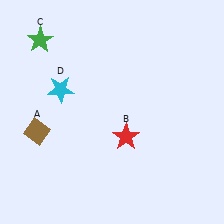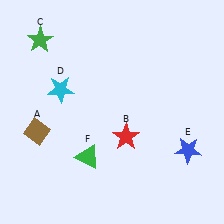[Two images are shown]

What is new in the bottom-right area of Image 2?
A blue star (E) was added in the bottom-right area of Image 2.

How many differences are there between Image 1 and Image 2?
There are 2 differences between the two images.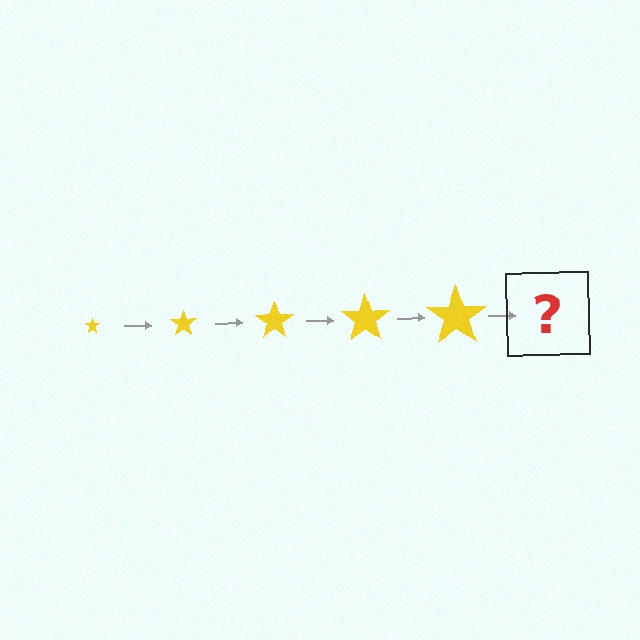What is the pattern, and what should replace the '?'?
The pattern is that the star gets progressively larger each step. The '?' should be a yellow star, larger than the previous one.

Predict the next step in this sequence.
The next step is a yellow star, larger than the previous one.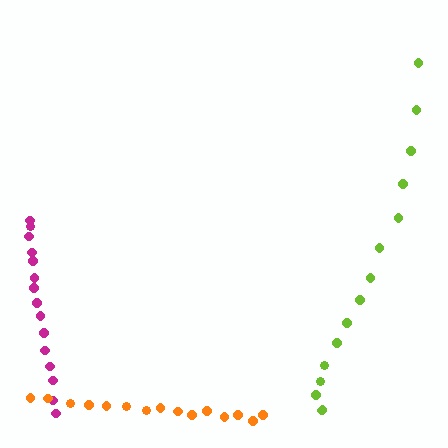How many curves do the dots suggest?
There are 3 distinct paths.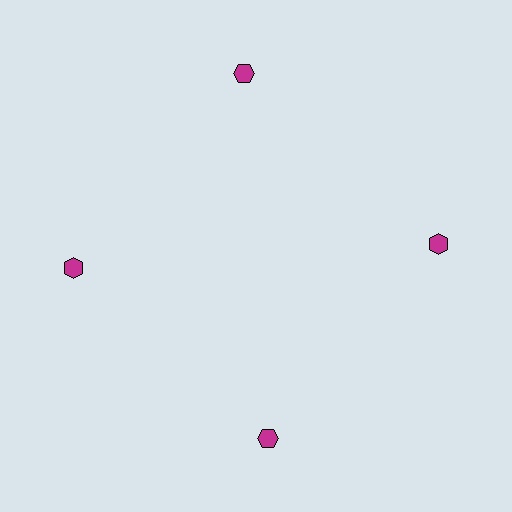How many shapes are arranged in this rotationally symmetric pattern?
There are 4 shapes, arranged in 4 groups of 1.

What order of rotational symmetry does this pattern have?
This pattern has 4-fold rotational symmetry.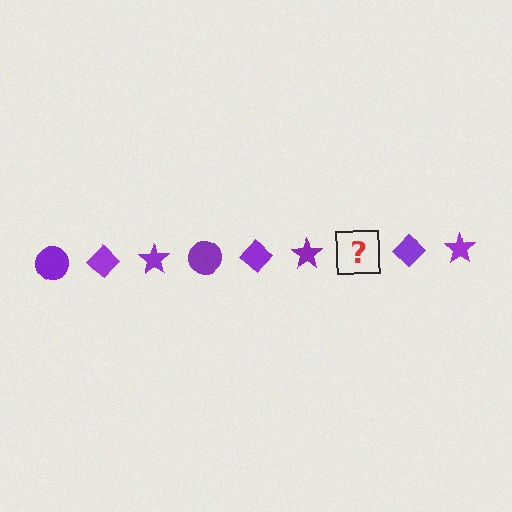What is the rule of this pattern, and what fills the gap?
The rule is that the pattern cycles through circle, diamond, star shapes in purple. The gap should be filled with a purple circle.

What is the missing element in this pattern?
The missing element is a purple circle.